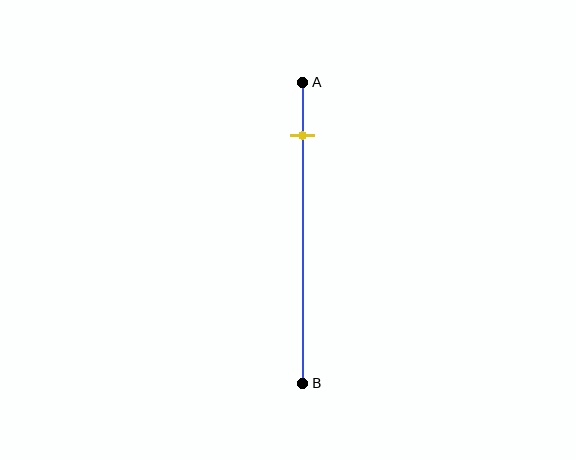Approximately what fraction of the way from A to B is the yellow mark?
The yellow mark is approximately 20% of the way from A to B.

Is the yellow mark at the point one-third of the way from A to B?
No, the mark is at about 20% from A, not at the 33% one-third point.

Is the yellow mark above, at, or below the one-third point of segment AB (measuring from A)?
The yellow mark is above the one-third point of segment AB.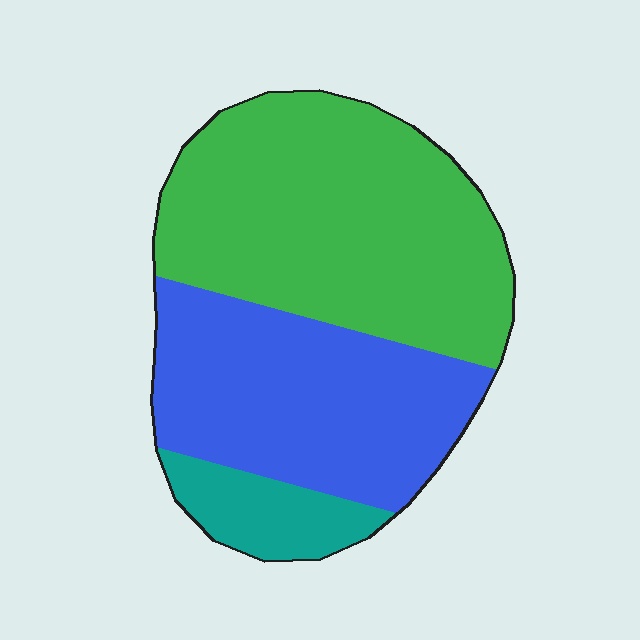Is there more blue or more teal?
Blue.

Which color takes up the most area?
Green, at roughly 50%.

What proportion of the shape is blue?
Blue takes up about three eighths (3/8) of the shape.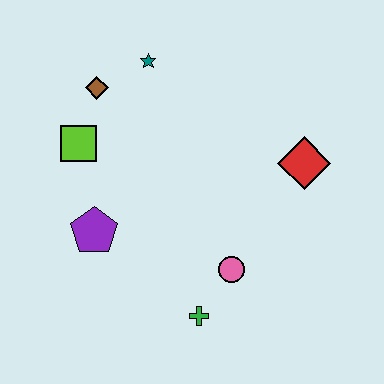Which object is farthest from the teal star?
The green cross is farthest from the teal star.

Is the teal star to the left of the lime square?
No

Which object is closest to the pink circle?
The green cross is closest to the pink circle.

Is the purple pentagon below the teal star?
Yes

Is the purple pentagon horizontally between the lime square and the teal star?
Yes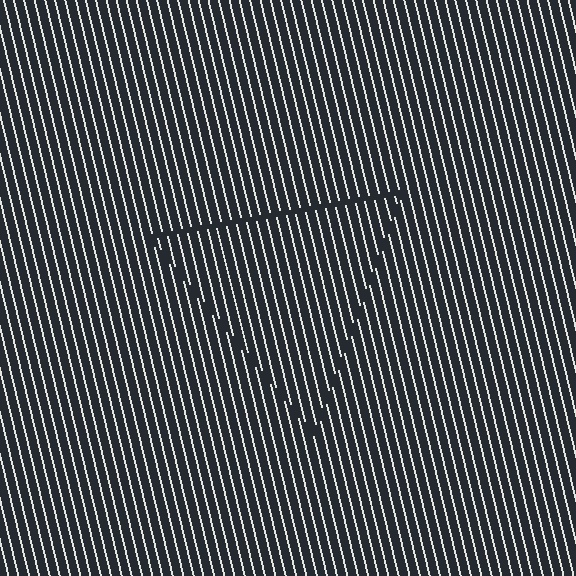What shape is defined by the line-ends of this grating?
An illusory triangle. The interior of the shape contains the same grating, shifted by half a period — the contour is defined by the phase discontinuity where line-ends from the inner and outer gratings abut.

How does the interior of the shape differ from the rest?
The interior of the shape contains the same grating, shifted by half a period — the contour is defined by the phase discontinuity where line-ends from the inner and outer gratings abut.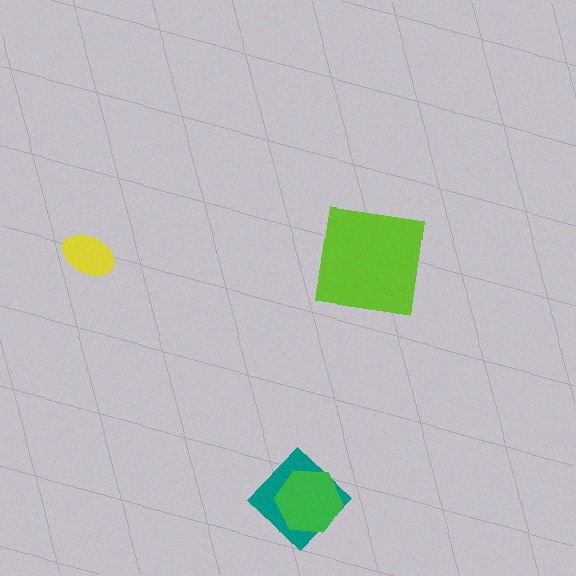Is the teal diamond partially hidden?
Yes, it is partially covered by another shape.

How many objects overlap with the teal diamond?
1 object overlaps with the teal diamond.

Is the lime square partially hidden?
No, no other shape covers it.